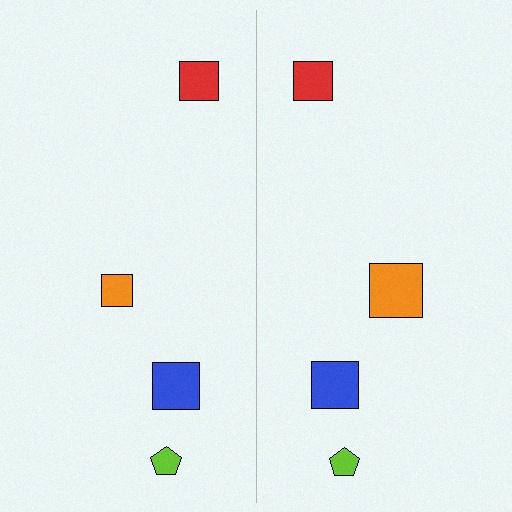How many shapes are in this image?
There are 8 shapes in this image.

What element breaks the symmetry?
The orange square on the right side has a different size than its mirror counterpart.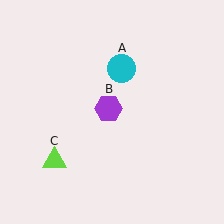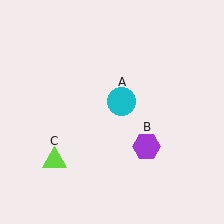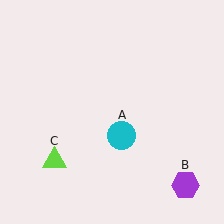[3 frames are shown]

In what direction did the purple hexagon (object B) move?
The purple hexagon (object B) moved down and to the right.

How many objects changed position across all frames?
2 objects changed position: cyan circle (object A), purple hexagon (object B).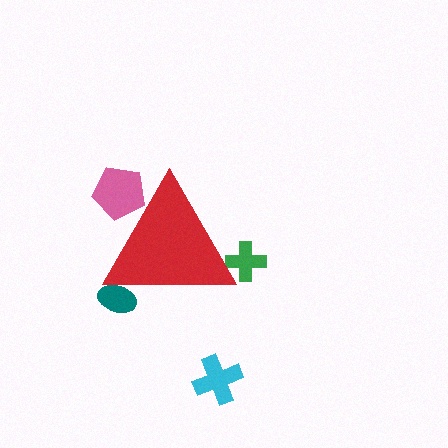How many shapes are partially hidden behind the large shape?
3 shapes are partially hidden.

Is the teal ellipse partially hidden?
Yes, the teal ellipse is partially hidden behind the red triangle.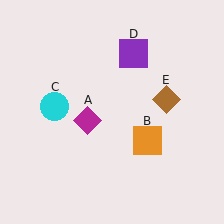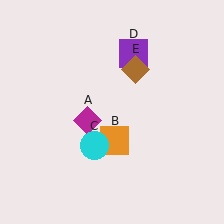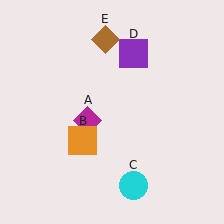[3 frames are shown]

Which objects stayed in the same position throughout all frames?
Magenta diamond (object A) and purple square (object D) remained stationary.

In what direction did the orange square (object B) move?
The orange square (object B) moved left.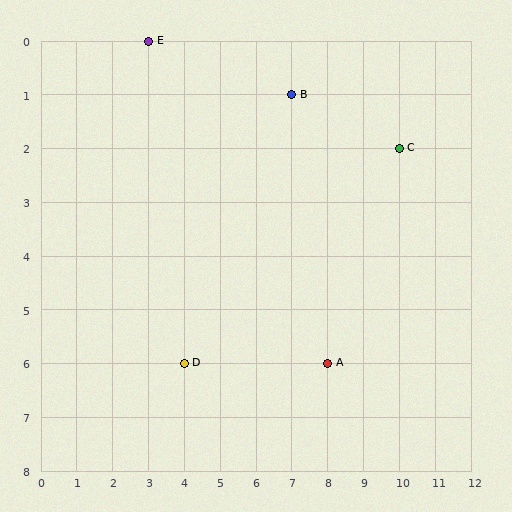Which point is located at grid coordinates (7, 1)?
Point B is at (7, 1).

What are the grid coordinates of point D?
Point D is at grid coordinates (4, 6).